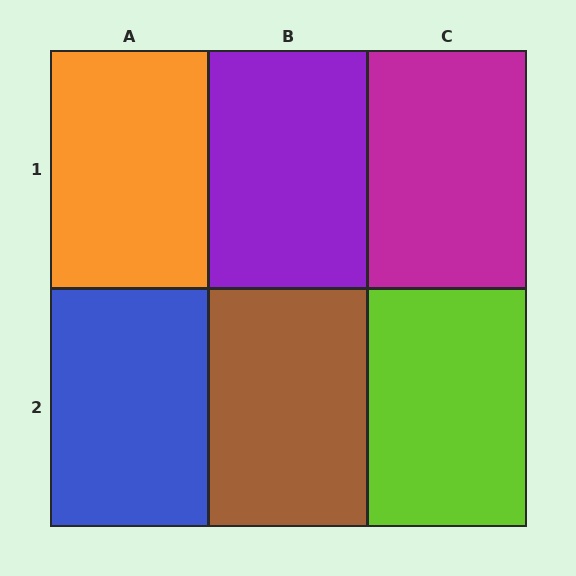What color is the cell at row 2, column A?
Blue.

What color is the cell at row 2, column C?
Lime.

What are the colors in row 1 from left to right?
Orange, purple, magenta.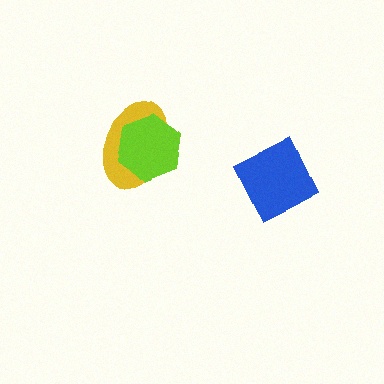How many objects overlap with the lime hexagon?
1 object overlaps with the lime hexagon.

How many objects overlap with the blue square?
0 objects overlap with the blue square.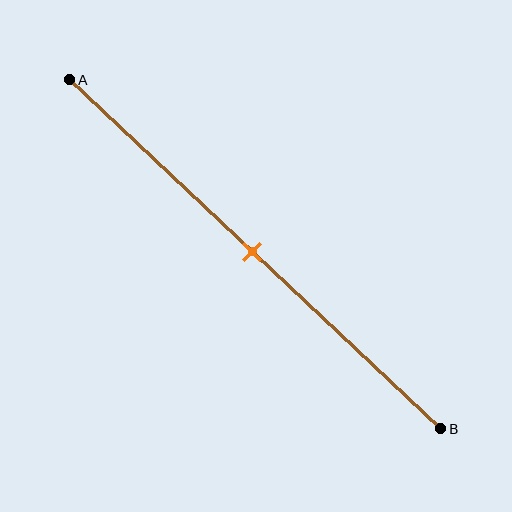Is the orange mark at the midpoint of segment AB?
Yes, the mark is approximately at the midpoint.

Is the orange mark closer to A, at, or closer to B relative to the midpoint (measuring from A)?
The orange mark is approximately at the midpoint of segment AB.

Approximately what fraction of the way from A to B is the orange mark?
The orange mark is approximately 50% of the way from A to B.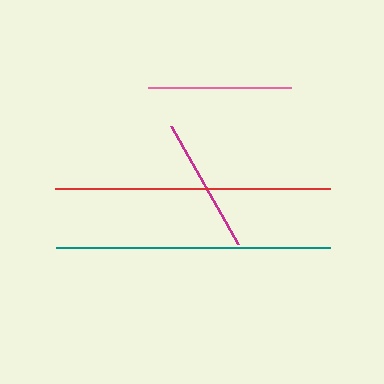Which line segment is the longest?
The red line is the longest at approximately 275 pixels.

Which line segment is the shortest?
The magenta line is the shortest at approximately 135 pixels.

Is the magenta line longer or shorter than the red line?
The red line is longer than the magenta line.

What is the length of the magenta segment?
The magenta segment is approximately 135 pixels long.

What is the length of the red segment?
The red segment is approximately 275 pixels long.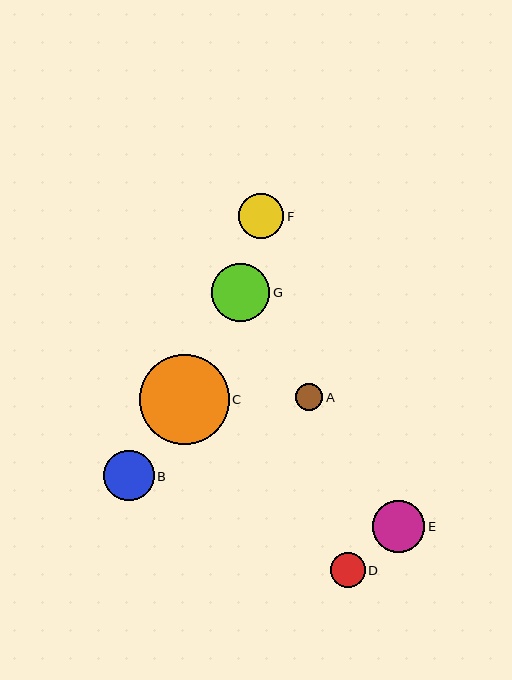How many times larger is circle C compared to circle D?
Circle C is approximately 2.6 times the size of circle D.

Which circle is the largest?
Circle C is the largest with a size of approximately 90 pixels.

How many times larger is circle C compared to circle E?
Circle C is approximately 1.7 times the size of circle E.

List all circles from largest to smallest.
From largest to smallest: C, G, E, B, F, D, A.